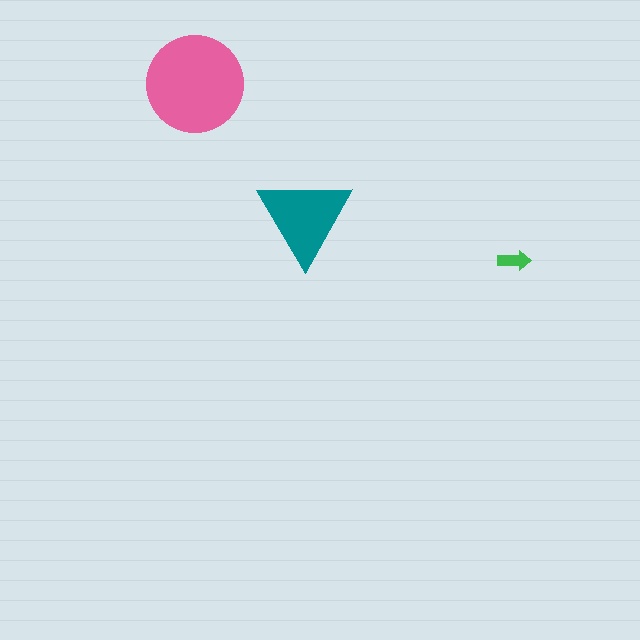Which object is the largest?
The pink circle.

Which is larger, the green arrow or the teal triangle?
The teal triangle.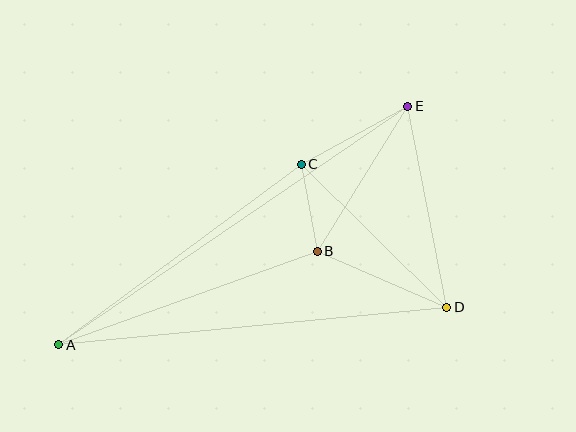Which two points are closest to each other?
Points B and C are closest to each other.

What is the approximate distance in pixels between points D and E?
The distance between D and E is approximately 204 pixels.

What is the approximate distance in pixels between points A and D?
The distance between A and D is approximately 389 pixels.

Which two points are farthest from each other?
Points A and E are farthest from each other.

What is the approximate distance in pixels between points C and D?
The distance between C and D is approximately 204 pixels.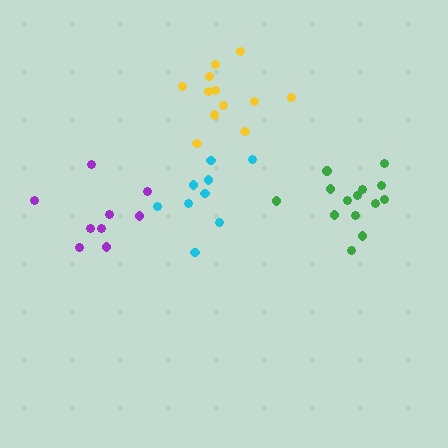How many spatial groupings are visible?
There are 4 spatial groupings.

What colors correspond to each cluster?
The clusters are colored: cyan, green, purple, yellow.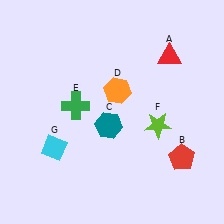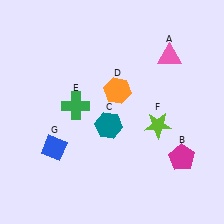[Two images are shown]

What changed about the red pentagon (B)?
In Image 1, B is red. In Image 2, it changed to magenta.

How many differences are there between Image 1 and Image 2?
There are 3 differences between the two images.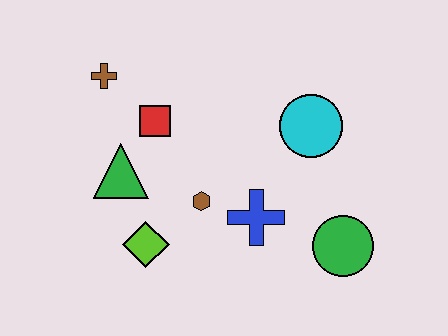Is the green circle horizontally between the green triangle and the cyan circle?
No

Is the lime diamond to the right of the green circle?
No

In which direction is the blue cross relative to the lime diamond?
The blue cross is to the right of the lime diamond.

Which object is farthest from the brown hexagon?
The brown cross is farthest from the brown hexagon.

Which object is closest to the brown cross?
The red square is closest to the brown cross.